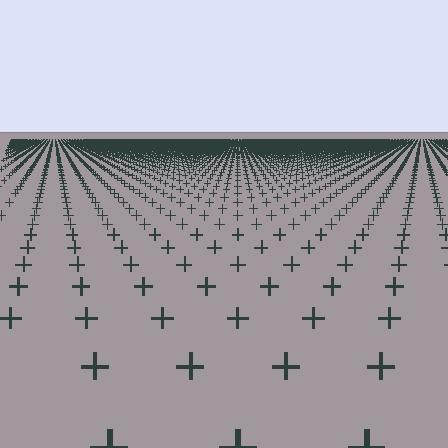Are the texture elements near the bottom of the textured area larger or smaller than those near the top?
Larger. Near the bottom, elements are closer to the viewer and appear at a bigger on-screen size.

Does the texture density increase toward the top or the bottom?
Density increases toward the top.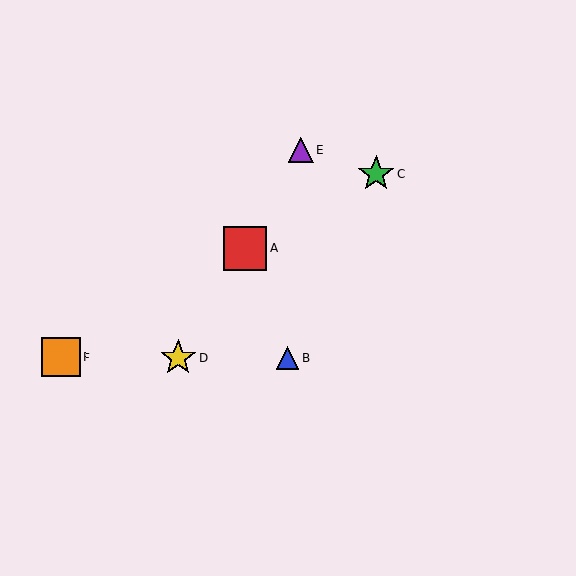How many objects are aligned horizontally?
3 objects (B, D, F) are aligned horizontally.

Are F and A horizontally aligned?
No, F is at y≈357 and A is at y≈248.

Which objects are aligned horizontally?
Objects B, D, F are aligned horizontally.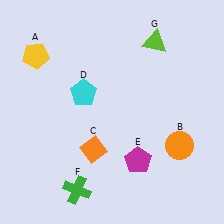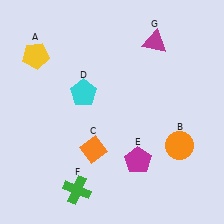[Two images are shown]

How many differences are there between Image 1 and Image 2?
There is 1 difference between the two images.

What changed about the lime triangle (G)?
In Image 1, G is lime. In Image 2, it changed to magenta.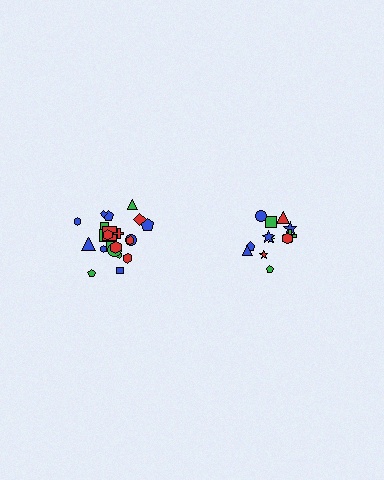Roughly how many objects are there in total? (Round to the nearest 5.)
Roughly 35 objects in total.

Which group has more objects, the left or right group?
The left group.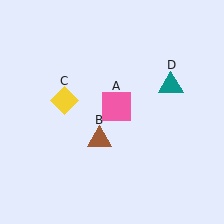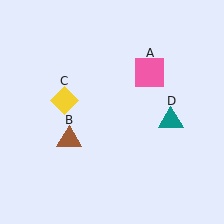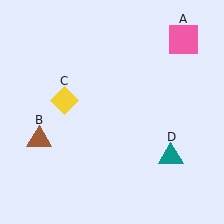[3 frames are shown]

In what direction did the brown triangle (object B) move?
The brown triangle (object B) moved left.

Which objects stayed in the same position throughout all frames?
Yellow diamond (object C) remained stationary.